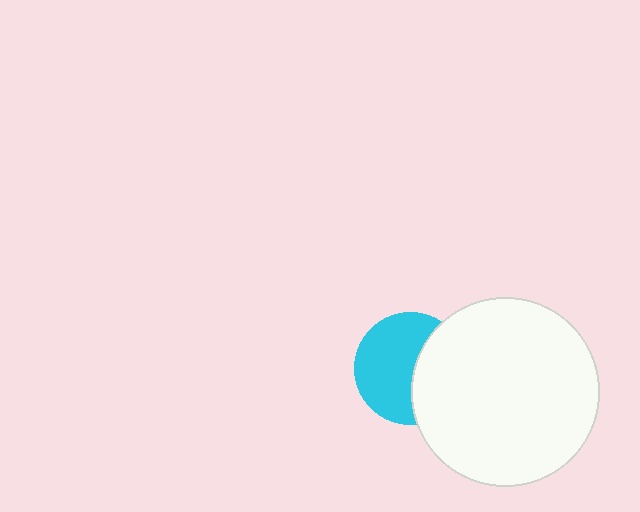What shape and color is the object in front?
The object in front is a white circle.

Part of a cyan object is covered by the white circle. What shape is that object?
It is a circle.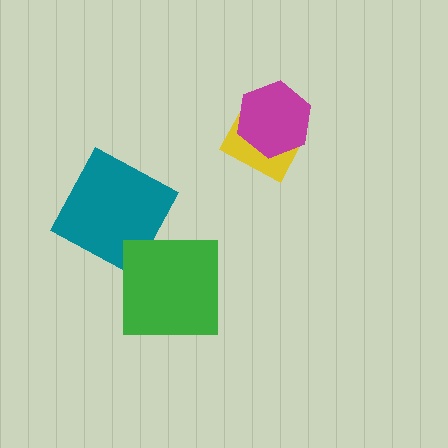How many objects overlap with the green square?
0 objects overlap with the green square.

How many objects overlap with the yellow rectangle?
1 object overlaps with the yellow rectangle.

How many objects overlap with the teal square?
0 objects overlap with the teal square.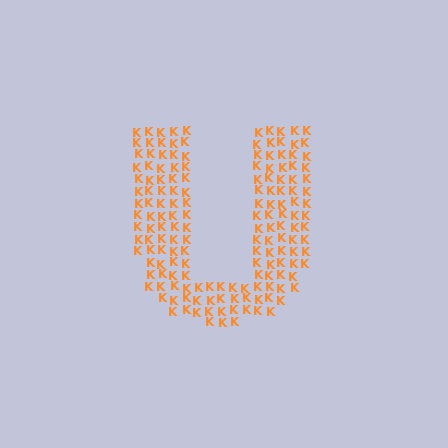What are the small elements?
The small elements are letter K's.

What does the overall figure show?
The overall figure shows the letter U.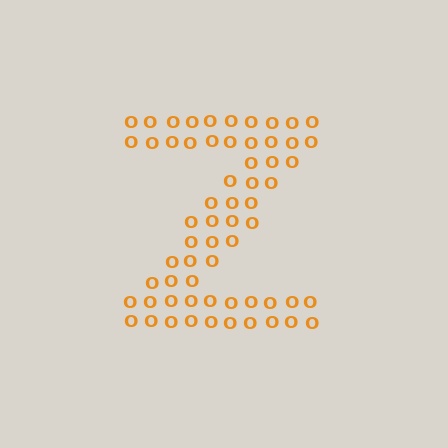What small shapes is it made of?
It is made of small letter O's.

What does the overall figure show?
The overall figure shows the letter Z.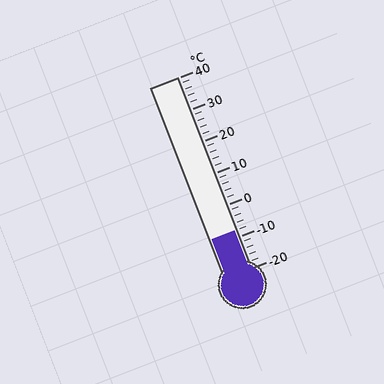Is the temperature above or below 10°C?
The temperature is below 10°C.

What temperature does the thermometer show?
The thermometer shows approximately -8°C.